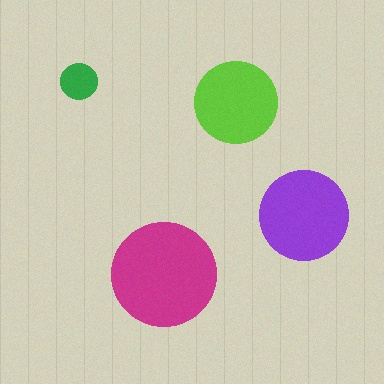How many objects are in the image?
There are 4 objects in the image.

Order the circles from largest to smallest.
the magenta one, the purple one, the lime one, the green one.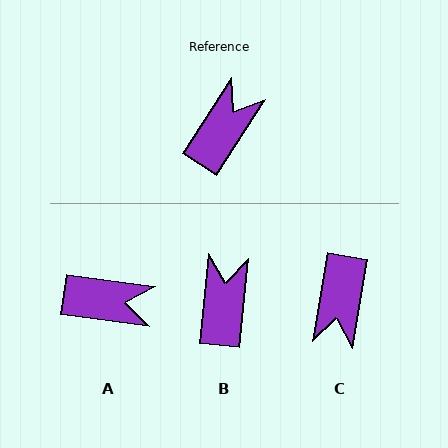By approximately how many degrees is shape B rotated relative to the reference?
Approximately 27 degrees counter-clockwise.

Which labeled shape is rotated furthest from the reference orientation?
C, about 157 degrees away.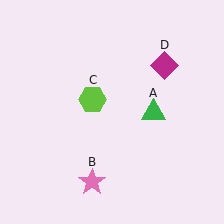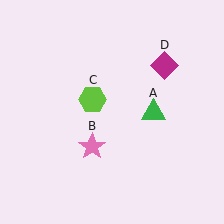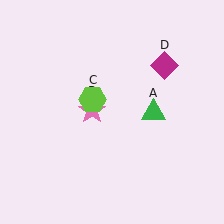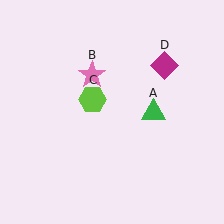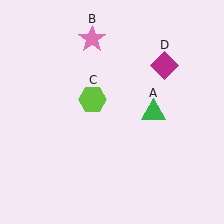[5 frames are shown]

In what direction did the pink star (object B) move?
The pink star (object B) moved up.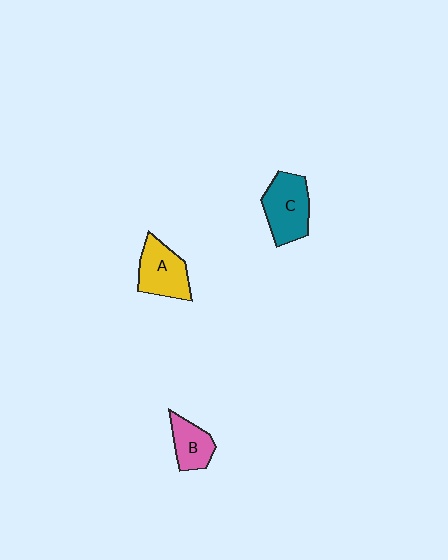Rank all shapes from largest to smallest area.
From largest to smallest: C (teal), A (yellow), B (pink).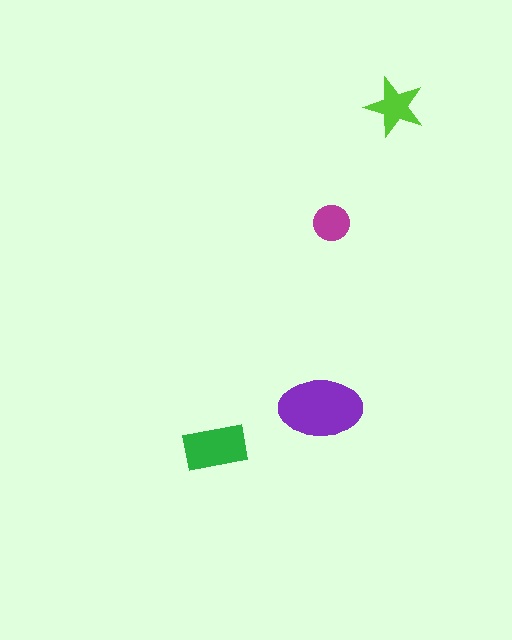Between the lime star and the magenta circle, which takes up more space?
The lime star.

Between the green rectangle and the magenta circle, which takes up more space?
The green rectangle.